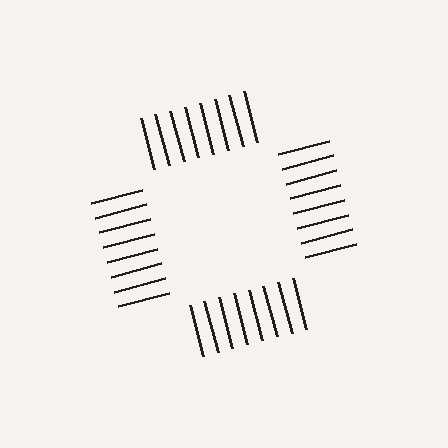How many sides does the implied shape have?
4 sides — the line-ends trace a square.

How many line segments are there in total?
32 — 8 along each of the 4 edges.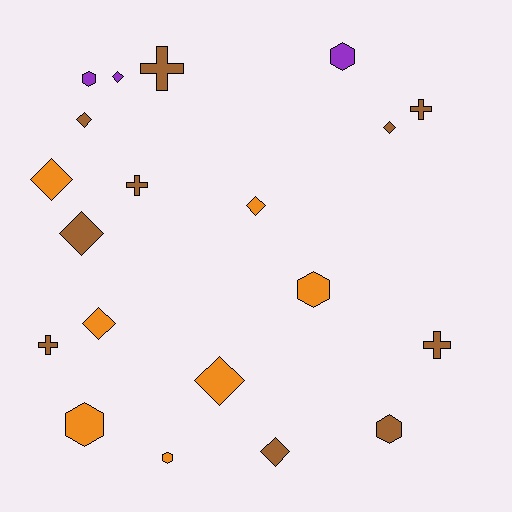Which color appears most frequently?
Brown, with 10 objects.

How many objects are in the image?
There are 20 objects.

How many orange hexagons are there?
There are 3 orange hexagons.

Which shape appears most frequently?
Diamond, with 9 objects.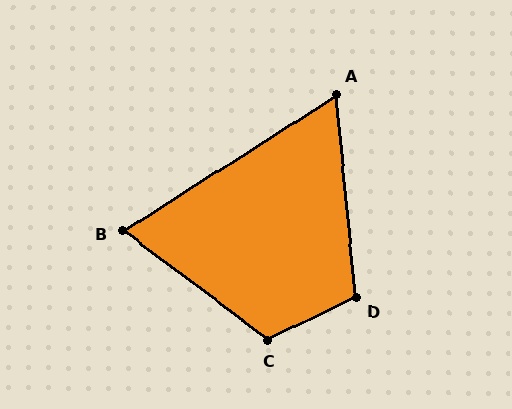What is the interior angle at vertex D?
Approximately 111 degrees (obtuse).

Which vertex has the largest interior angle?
C, at approximately 117 degrees.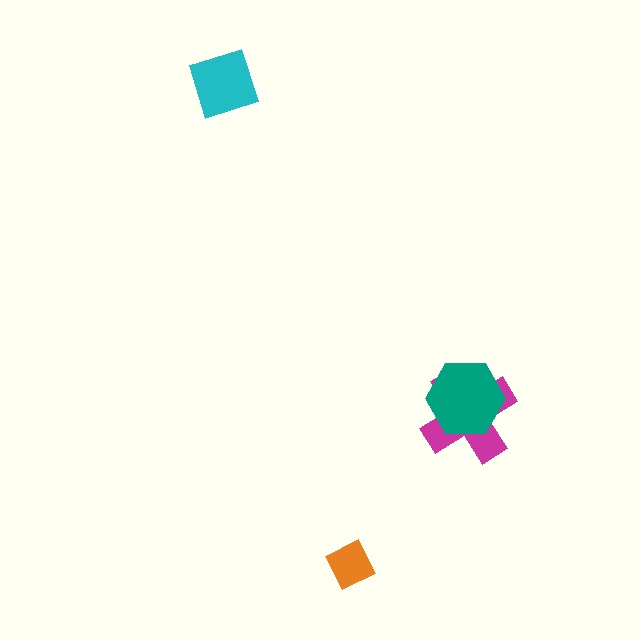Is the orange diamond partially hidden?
No, no other shape covers it.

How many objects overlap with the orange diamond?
0 objects overlap with the orange diamond.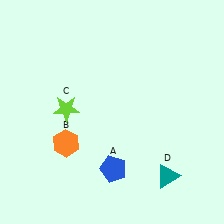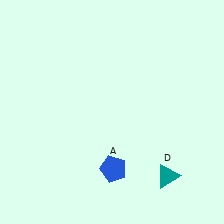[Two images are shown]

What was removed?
The orange hexagon (B), the lime star (C) were removed in Image 2.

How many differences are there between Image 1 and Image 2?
There are 2 differences between the two images.